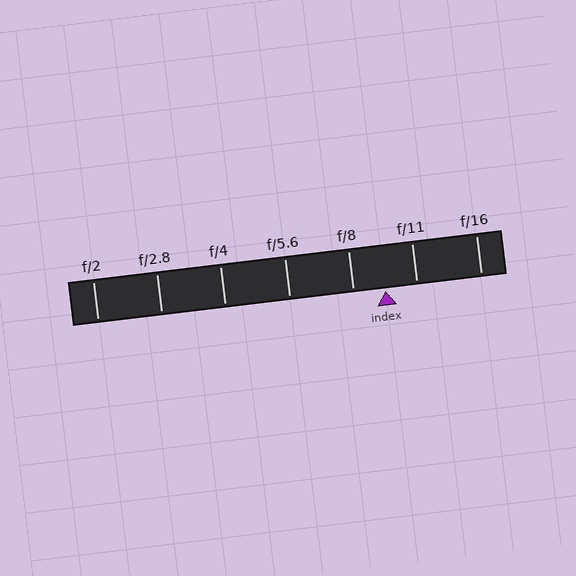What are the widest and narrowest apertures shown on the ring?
The widest aperture shown is f/2 and the narrowest is f/16.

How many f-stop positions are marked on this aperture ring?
There are 7 f-stop positions marked.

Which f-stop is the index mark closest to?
The index mark is closest to f/11.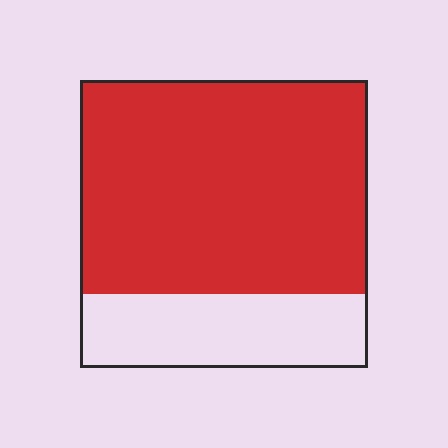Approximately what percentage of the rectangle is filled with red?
Approximately 75%.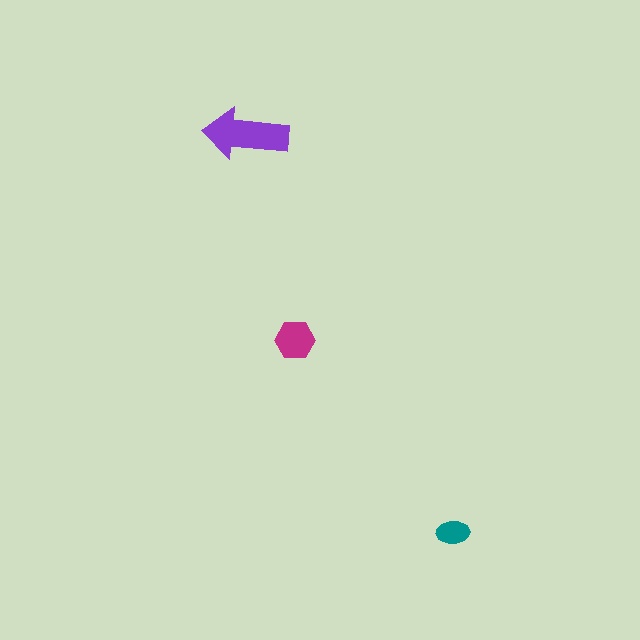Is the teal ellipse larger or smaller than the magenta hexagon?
Smaller.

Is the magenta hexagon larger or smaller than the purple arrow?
Smaller.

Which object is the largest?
The purple arrow.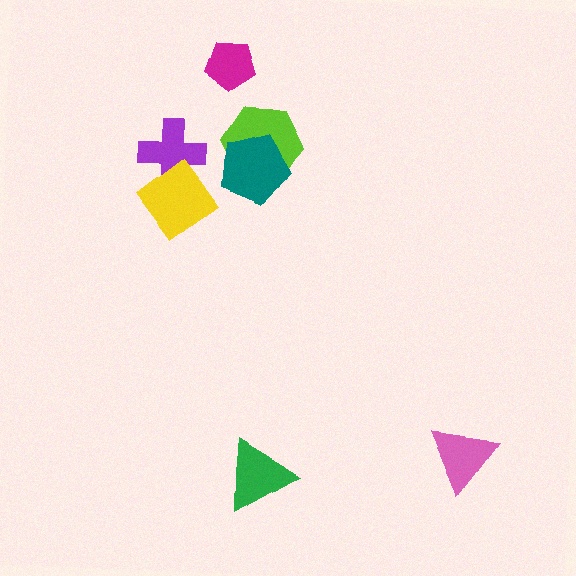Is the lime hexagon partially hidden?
Yes, it is partially covered by another shape.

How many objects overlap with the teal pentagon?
1 object overlaps with the teal pentagon.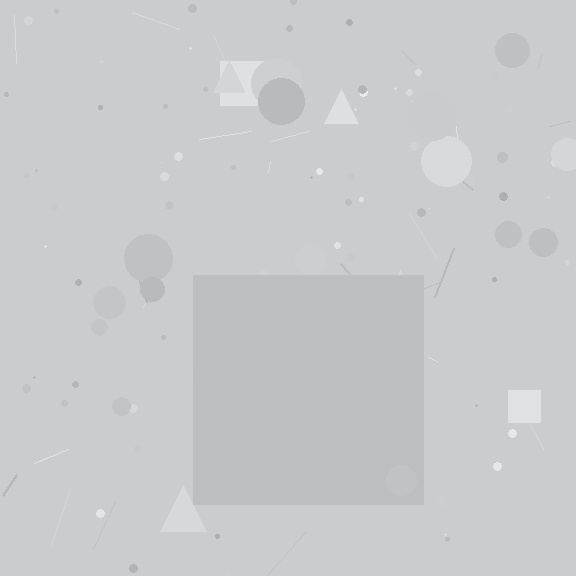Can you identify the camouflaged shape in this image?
The camouflaged shape is a square.